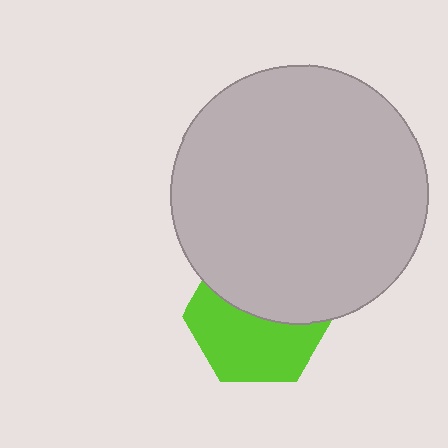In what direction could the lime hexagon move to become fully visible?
The lime hexagon could move down. That would shift it out from behind the light gray circle entirely.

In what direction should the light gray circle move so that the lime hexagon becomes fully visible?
The light gray circle should move up. That is the shortest direction to clear the overlap and leave the lime hexagon fully visible.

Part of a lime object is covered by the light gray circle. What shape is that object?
It is a hexagon.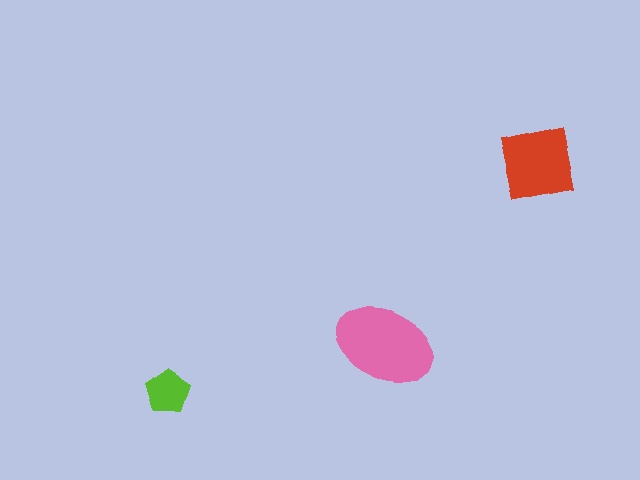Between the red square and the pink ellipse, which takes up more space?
The pink ellipse.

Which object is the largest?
The pink ellipse.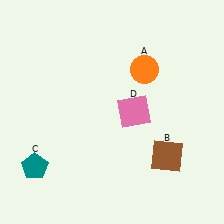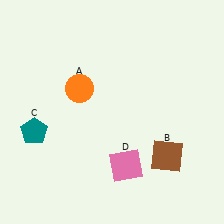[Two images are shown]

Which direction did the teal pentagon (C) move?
The teal pentagon (C) moved up.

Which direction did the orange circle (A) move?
The orange circle (A) moved left.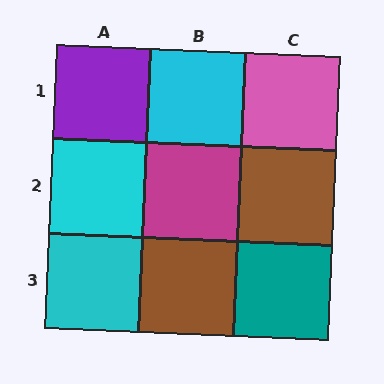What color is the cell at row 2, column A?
Cyan.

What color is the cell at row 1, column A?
Purple.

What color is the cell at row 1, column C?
Pink.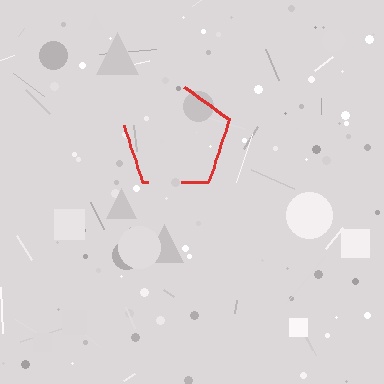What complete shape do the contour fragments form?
The contour fragments form a pentagon.